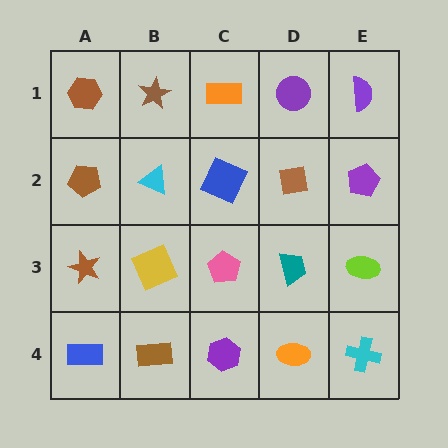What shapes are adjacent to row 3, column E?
A purple pentagon (row 2, column E), a cyan cross (row 4, column E), a teal trapezoid (row 3, column D).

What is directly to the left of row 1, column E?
A purple circle.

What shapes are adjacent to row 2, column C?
An orange rectangle (row 1, column C), a pink pentagon (row 3, column C), a cyan triangle (row 2, column B), a brown square (row 2, column D).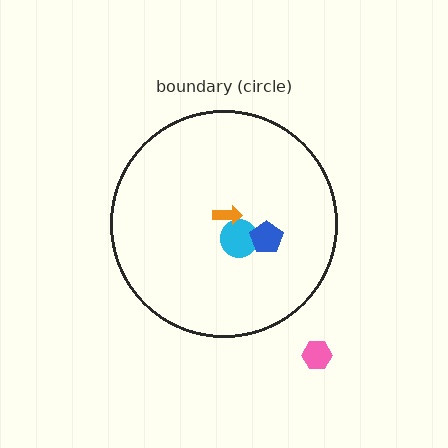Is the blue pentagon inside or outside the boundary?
Inside.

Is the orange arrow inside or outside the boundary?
Inside.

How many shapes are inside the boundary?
3 inside, 1 outside.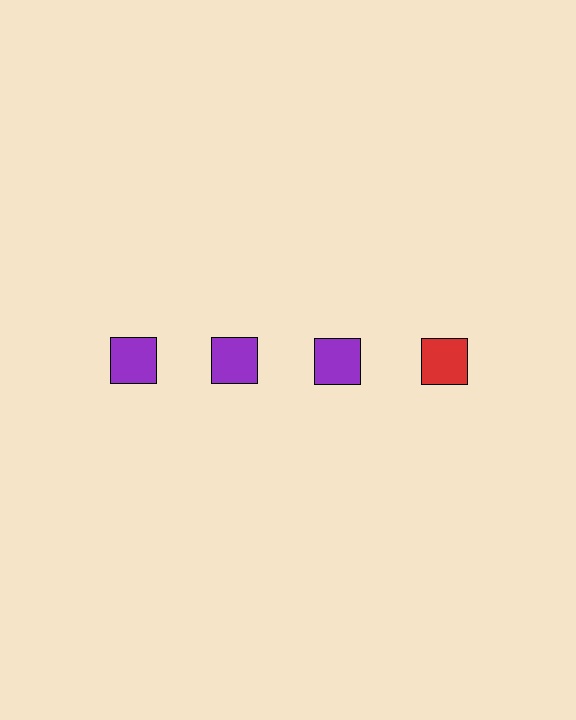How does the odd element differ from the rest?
It has a different color: red instead of purple.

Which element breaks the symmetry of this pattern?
The red square in the top row, second from right column breaks the symmetry. All other shapes are purple squares.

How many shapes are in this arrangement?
There are 4 shapes arranged in a grid pattern.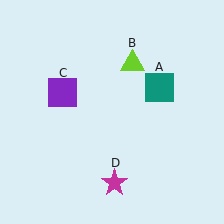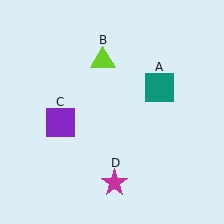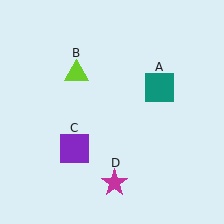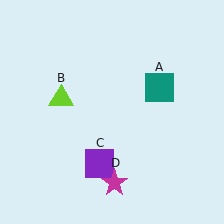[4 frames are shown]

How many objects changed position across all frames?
2 objects changed position: lime triangle (object B), purple square (object C).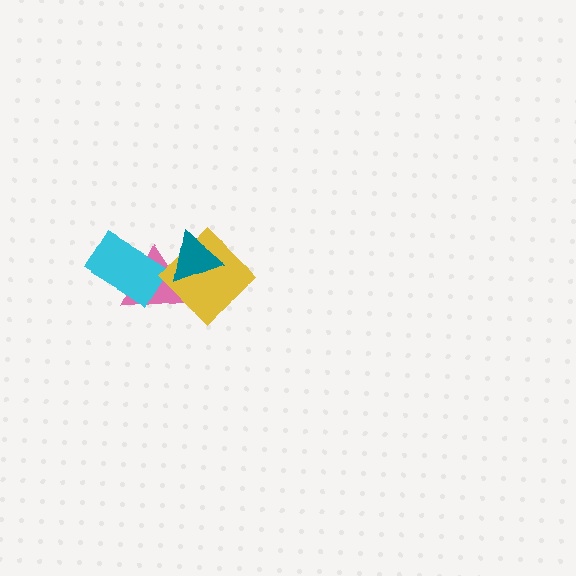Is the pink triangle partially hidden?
Yes, it is partially covered by another shape.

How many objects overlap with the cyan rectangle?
1 object overlaps with the cyan rectangle.